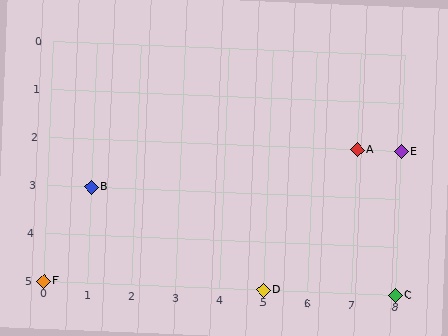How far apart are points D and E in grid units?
Points D and E are 3 columns and 3 rows apart (about 4.2 grid units diagonally).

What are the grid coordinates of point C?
Point C is at grid coordinates (8, 5).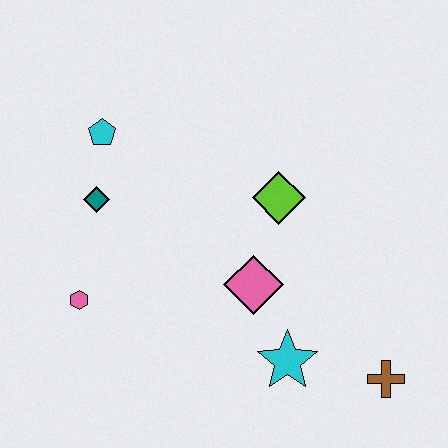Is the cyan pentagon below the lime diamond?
No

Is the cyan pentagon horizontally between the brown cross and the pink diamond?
No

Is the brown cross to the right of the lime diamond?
Yes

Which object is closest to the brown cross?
The cyan star is closest to the brown cross.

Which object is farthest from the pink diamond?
The cyan pentagon is farthest from the pink diamond.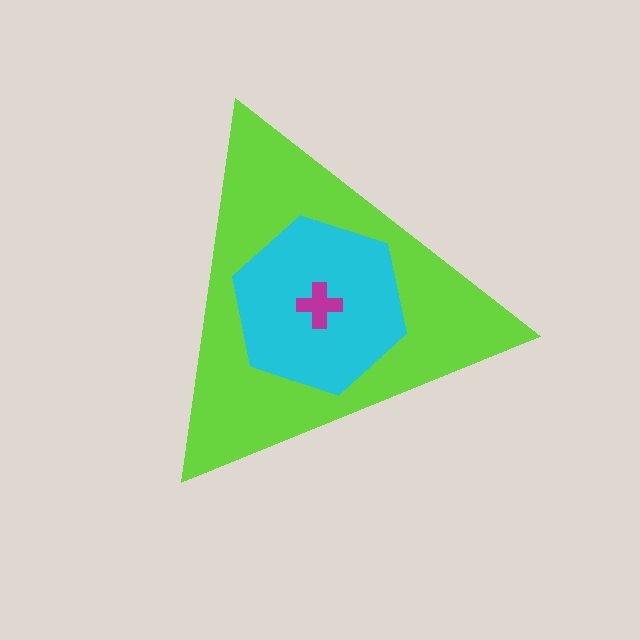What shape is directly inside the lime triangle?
The cyan hexagon.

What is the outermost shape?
The lime triangle.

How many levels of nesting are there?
3.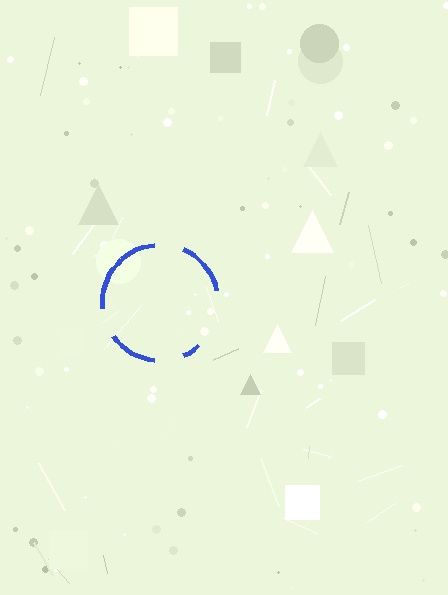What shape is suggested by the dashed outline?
The dashed outline suggests a circle.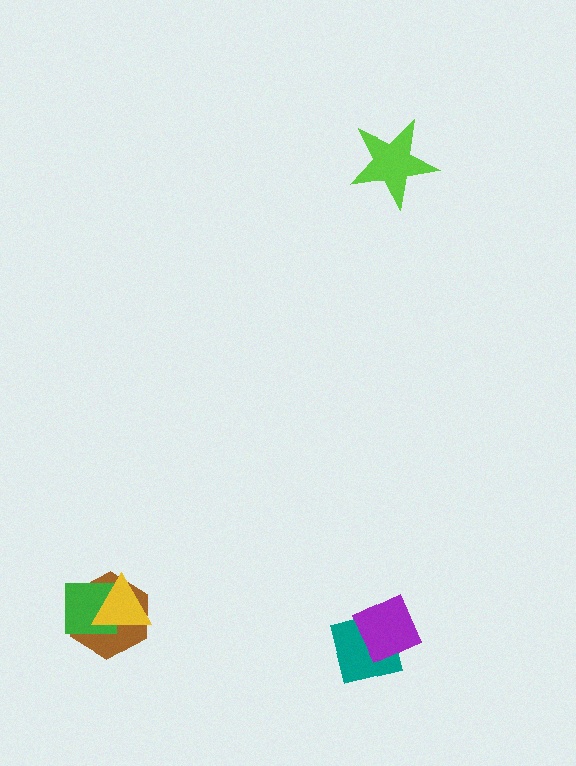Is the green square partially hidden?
Yes, it is partially covered by another shape.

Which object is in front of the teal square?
The purple square is in front of the teal square.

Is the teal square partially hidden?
Yes, it is partially covered by another shape.